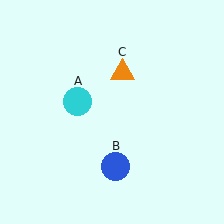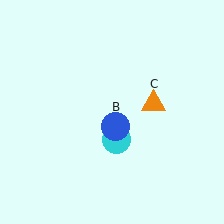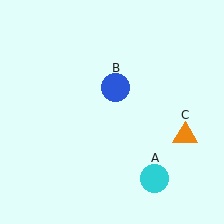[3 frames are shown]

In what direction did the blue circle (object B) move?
The blue circle (object B) moved up.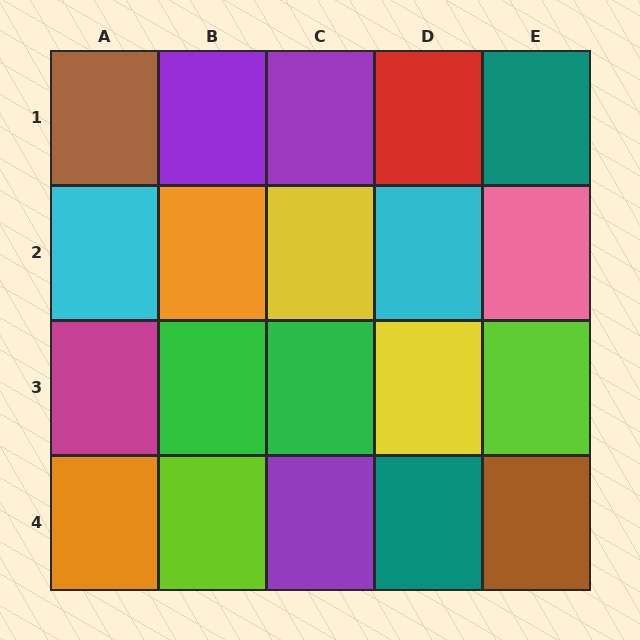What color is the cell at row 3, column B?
Green.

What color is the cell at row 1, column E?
Teal.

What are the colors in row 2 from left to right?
Cyan, orange, yellow, cyan, pink.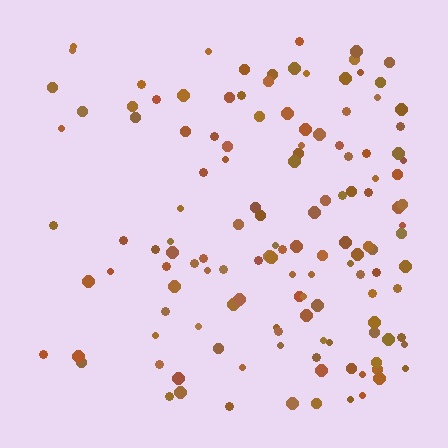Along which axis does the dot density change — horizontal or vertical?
Horizontal.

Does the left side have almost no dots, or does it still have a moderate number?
Still a moderate number, just noticeably fewer than the right.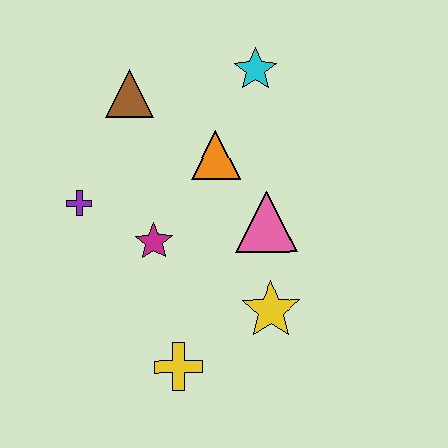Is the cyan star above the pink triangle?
Yes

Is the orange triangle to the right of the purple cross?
Yes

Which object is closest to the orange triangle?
The pink triangle is closest to the orange triangle.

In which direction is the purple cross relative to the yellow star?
The purple cross is to the left of the yellow star.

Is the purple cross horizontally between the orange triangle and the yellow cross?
No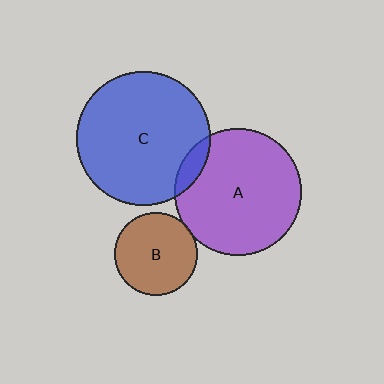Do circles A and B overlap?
Yes.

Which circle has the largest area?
Circle C (blue).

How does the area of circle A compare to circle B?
Approximately 2.3 times.